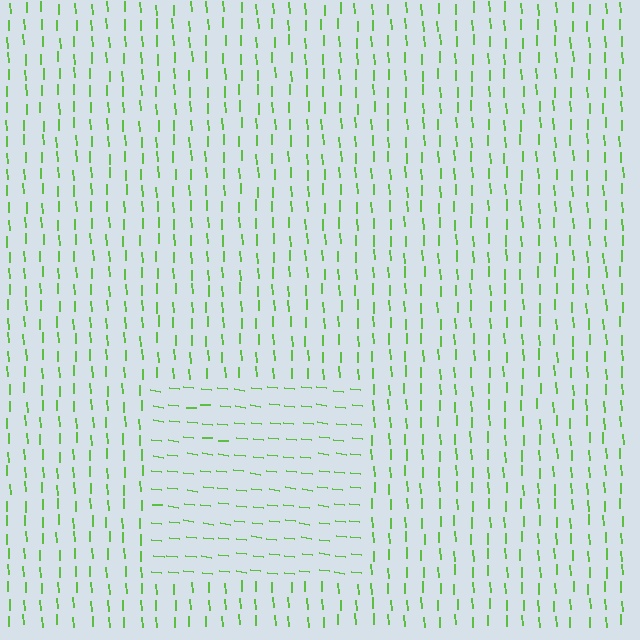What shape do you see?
I see a rectangle.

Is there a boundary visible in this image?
Yes, there is a texture boundary formed by a change in line orientation.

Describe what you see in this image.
The image is filled with small lime line segments. A rectangle region in the image has lines oriented differently from the surrounding lines, creating a visible texture boundary.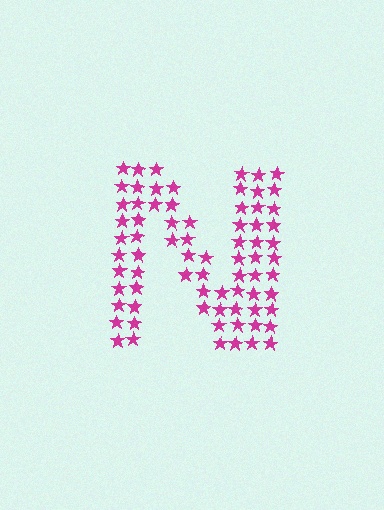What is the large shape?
The large shape is the letter N.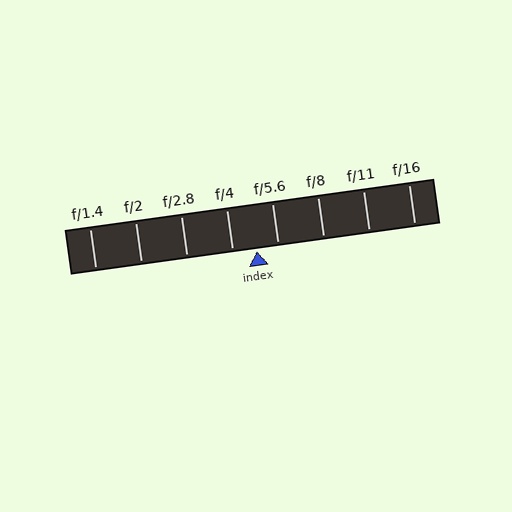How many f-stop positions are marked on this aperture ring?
There are 8 f-stop positions marked.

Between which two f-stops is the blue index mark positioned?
The index mark is between f/4 and f/5.6.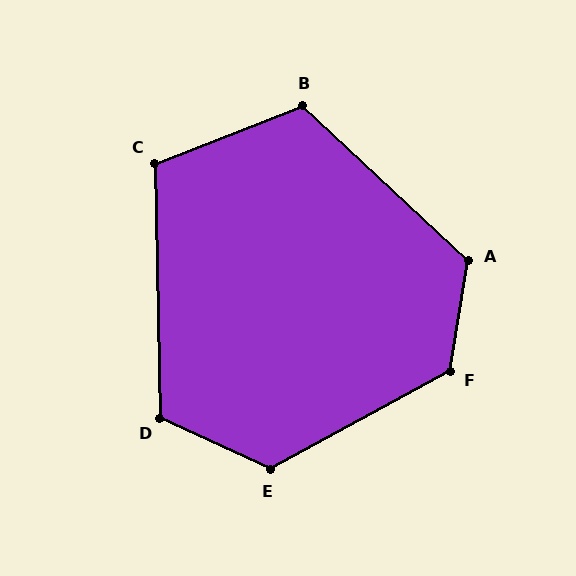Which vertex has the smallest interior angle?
C, at approximately 110 degrees.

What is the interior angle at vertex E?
Approximately 126 degrees (obtuse).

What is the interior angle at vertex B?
Approximately 116 degrees (obtuse).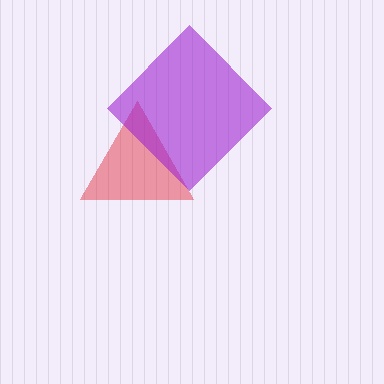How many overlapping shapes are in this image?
There are 2 overlapping shapes in the image.